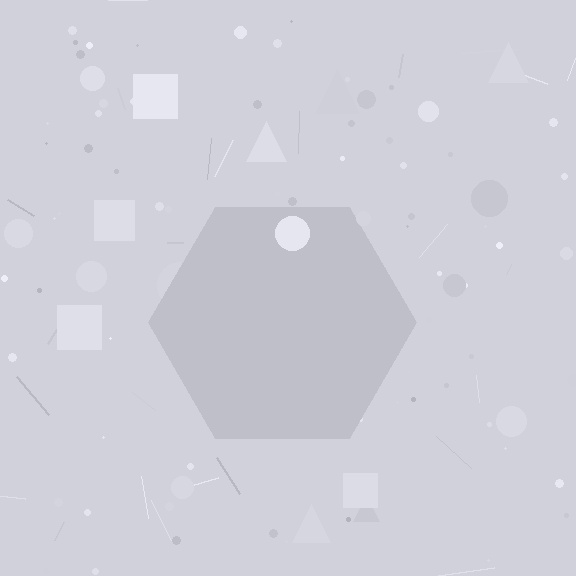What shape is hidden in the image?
A hexagon is hidden in the image.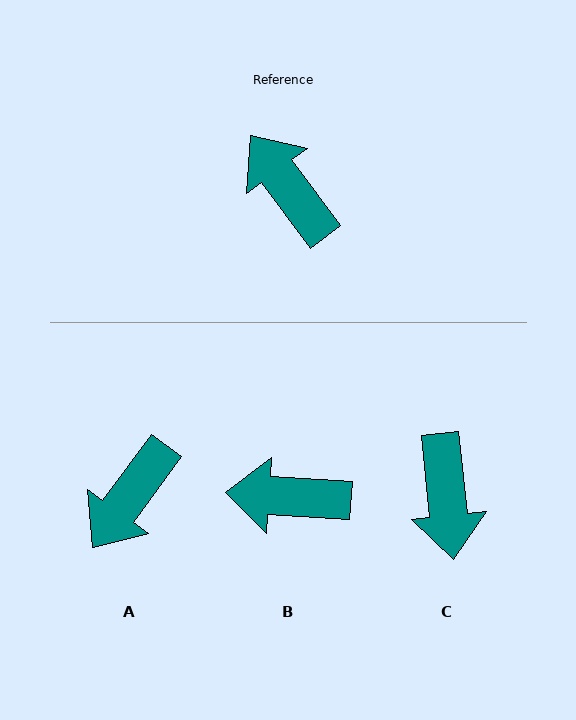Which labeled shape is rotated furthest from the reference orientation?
C, about 150 degrees away.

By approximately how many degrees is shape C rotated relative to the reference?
Approximately 150 degrees counter-clockwise.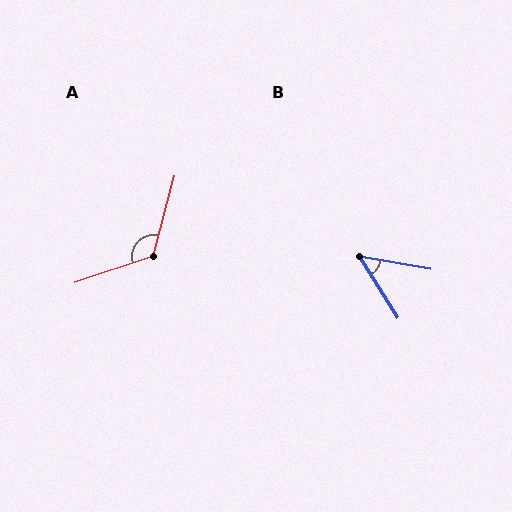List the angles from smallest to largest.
B (48°), A (124°).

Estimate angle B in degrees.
Approximately 48 degrees.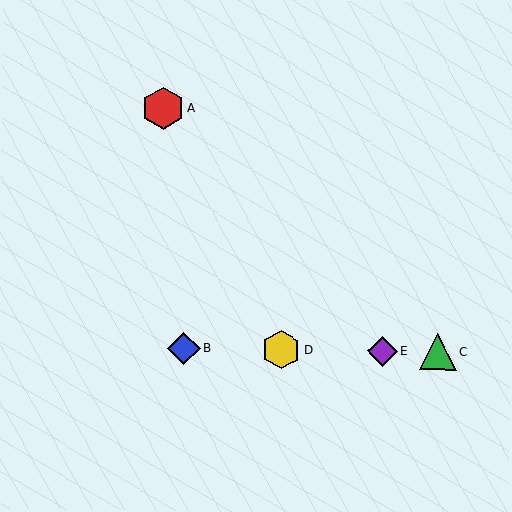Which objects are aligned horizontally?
Objects B, C, D, E are aligned horizontally.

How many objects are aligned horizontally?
4 objects (B, C, D, E) are aligned horizontally.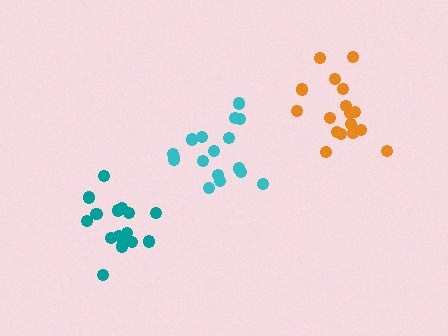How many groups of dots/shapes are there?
There are 3 groups.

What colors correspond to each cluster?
The clusters are colored: teal, cyan, orange.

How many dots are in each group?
Group 1: 17 dots, Group 2: 17 dots, Group 3: 17 dots (51 total).